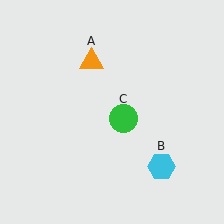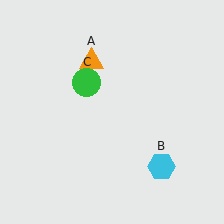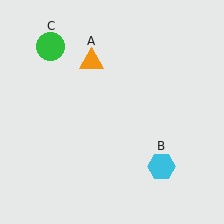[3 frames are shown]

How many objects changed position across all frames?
1 object changed position: green circle (object C).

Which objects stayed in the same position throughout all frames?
Orange triangle (object A) and cyan hexagon (object B) remained stationary.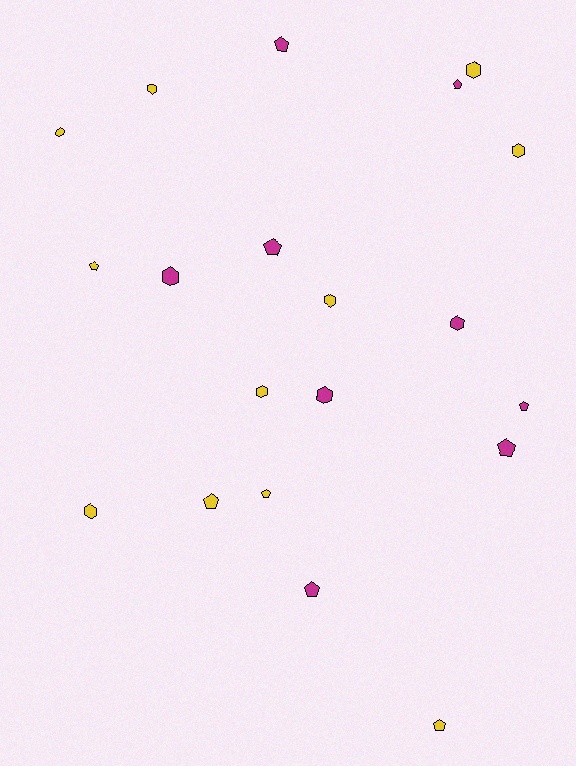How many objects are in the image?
There are 20 objects.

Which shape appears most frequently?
Hexagon, with 10 objects.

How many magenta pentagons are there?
There are 6 magenta pentagons.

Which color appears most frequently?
Yellow, with 11 objects.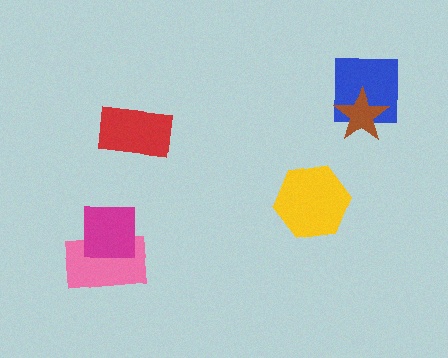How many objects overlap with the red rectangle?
0 objects overlap with the red rectangle.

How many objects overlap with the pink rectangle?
1 object overlaps with the pink rectangle.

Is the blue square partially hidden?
Yes, it is partially covered by another shape.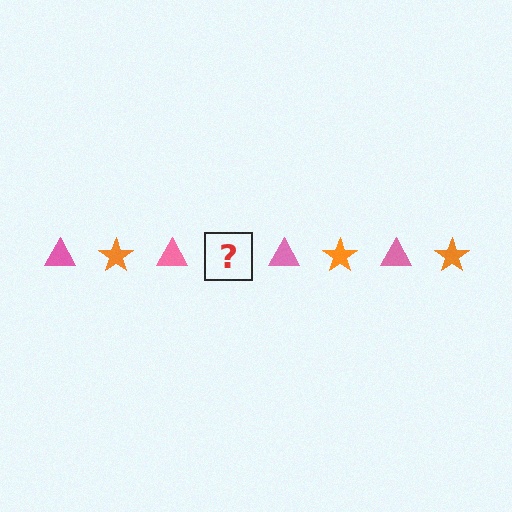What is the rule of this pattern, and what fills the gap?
The rule is that the pattern alternates between pink triangle and orange star. The gap should be filled with an orange star.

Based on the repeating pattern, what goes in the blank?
The blank should be an orange star.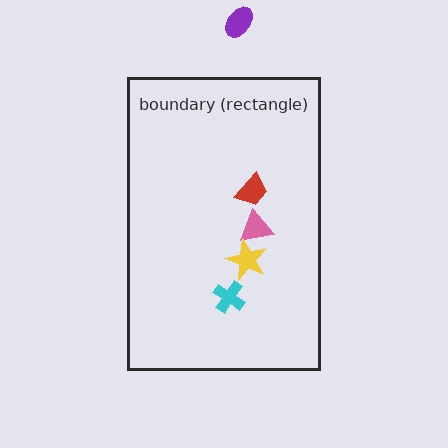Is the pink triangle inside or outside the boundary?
Inside.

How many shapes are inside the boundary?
4 inside, 1 outside.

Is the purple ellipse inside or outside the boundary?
Outside.